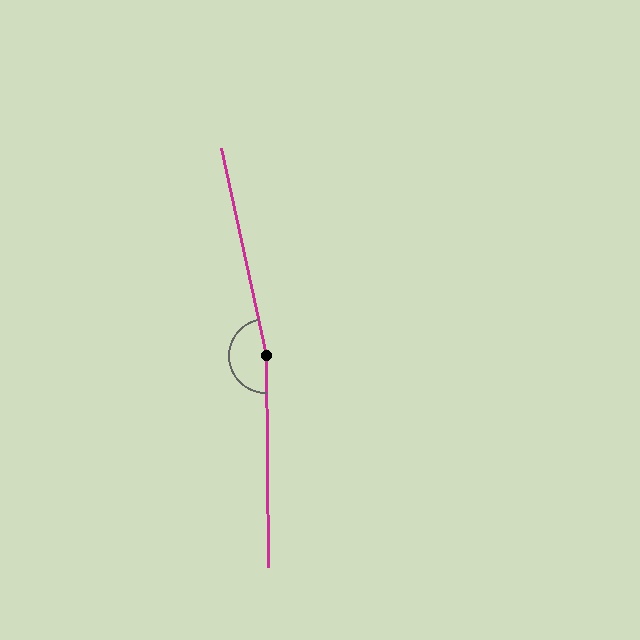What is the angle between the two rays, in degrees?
Approximately 169 degrees.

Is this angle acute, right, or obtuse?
It is obtuse.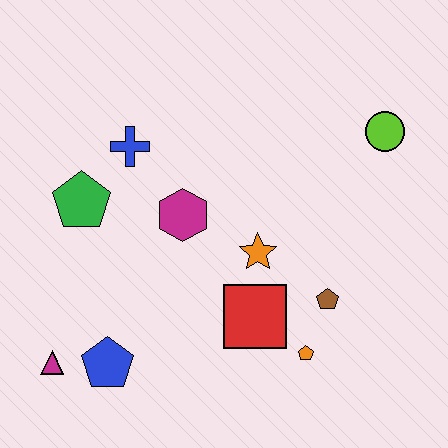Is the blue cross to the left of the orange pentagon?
Yes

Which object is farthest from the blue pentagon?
The lime circle is farthest from the blue pentagon.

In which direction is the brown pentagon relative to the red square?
The brown pentagon is to the right of the red square.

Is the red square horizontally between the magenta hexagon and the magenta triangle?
No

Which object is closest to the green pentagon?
The blue cross is closest to the green pentagon.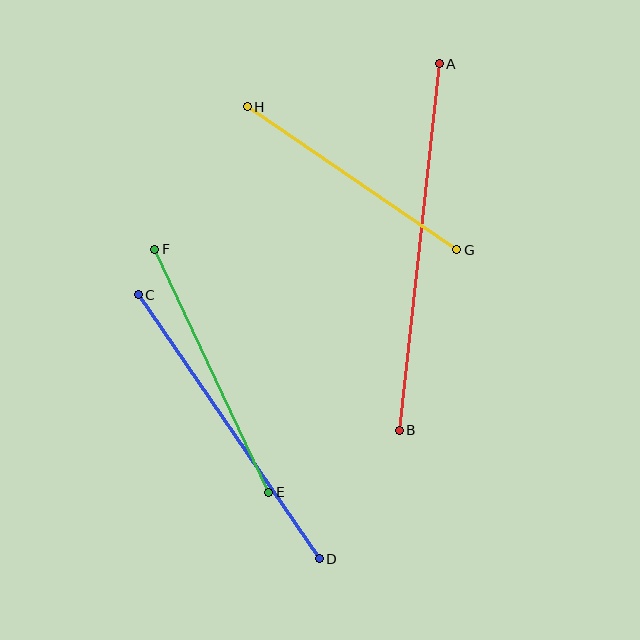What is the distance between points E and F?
The distance is approximately 268 pixels.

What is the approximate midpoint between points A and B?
The midpoint is at approximately (419, 247) pixels.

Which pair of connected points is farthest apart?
Points A and B are farthest apart.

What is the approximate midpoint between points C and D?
The midpoint is at approximately (229, 427) pixels.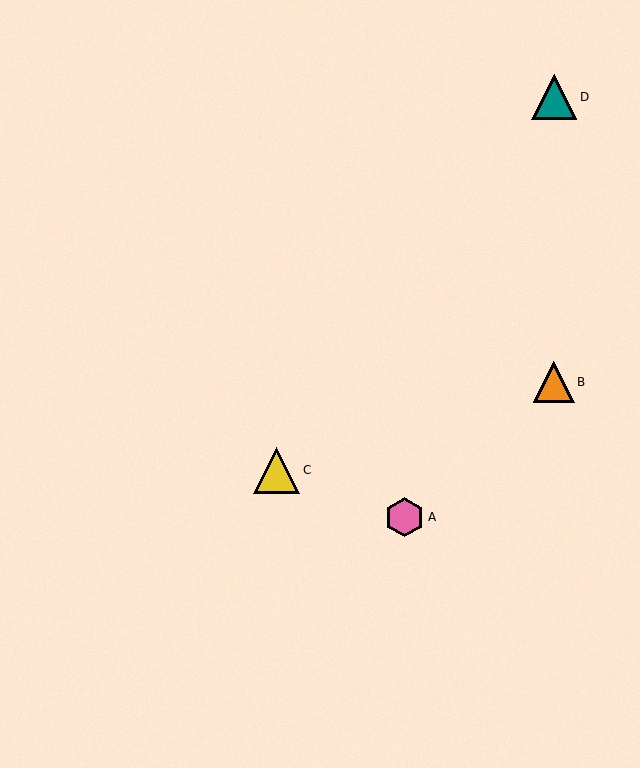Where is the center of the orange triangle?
The center of the orange triangle is at (554, 382).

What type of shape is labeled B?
Shape B is an orange triangle.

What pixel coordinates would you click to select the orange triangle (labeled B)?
Click at (554, 382) to select the orange triangle B.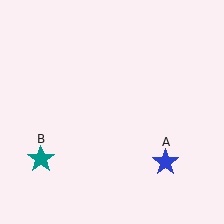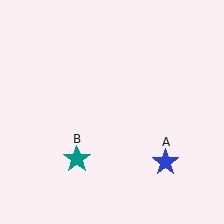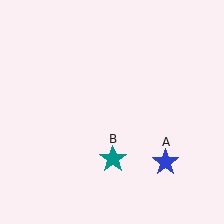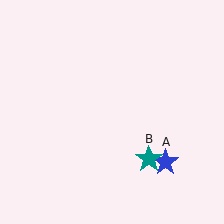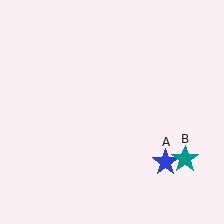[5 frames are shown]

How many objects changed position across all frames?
1 object changed position: teal star (object B).